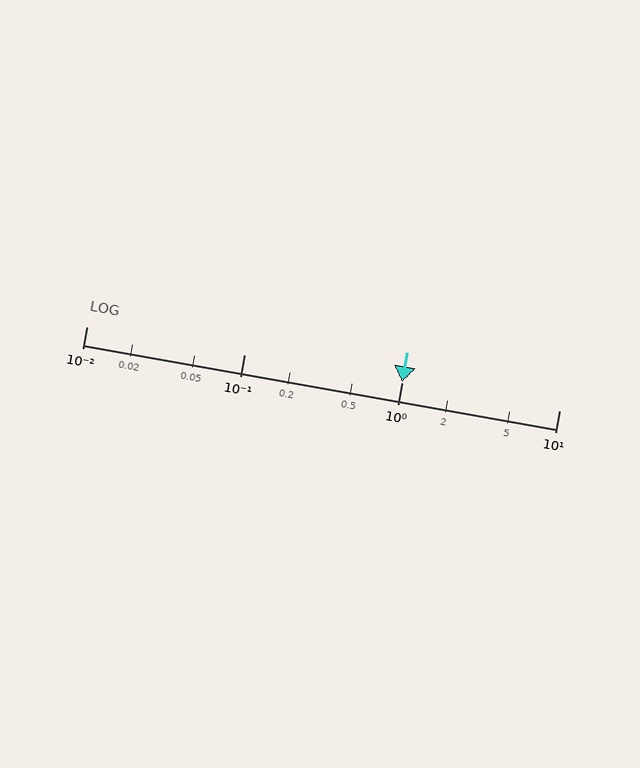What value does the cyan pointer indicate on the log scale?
The pointer indicates approximately 1.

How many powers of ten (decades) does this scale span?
The scale spans 3 decades, from 0.01 to 10.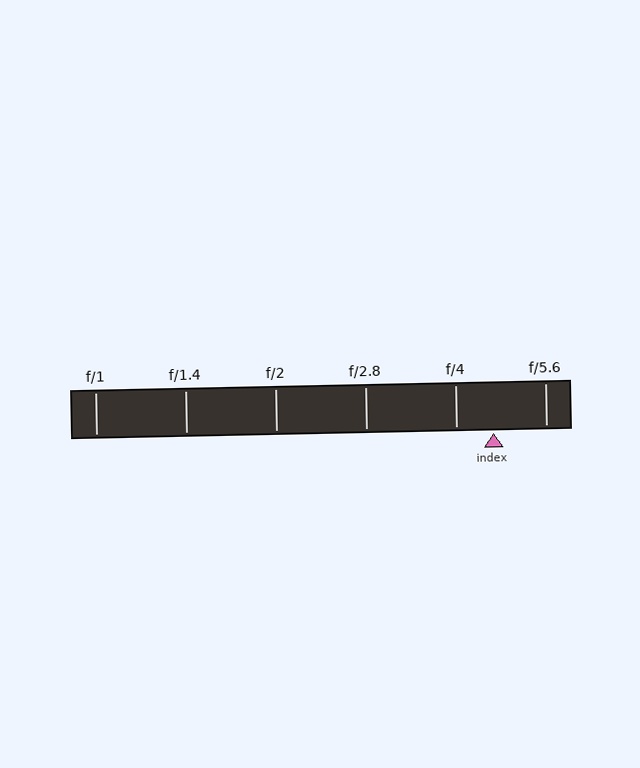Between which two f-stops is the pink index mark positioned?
The index mark is between f/4 and f/5.6.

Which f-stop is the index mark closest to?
The index mark is closest to f/4.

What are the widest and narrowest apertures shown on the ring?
The widest aperture shown is f/1 and the narrowest is f/5.6.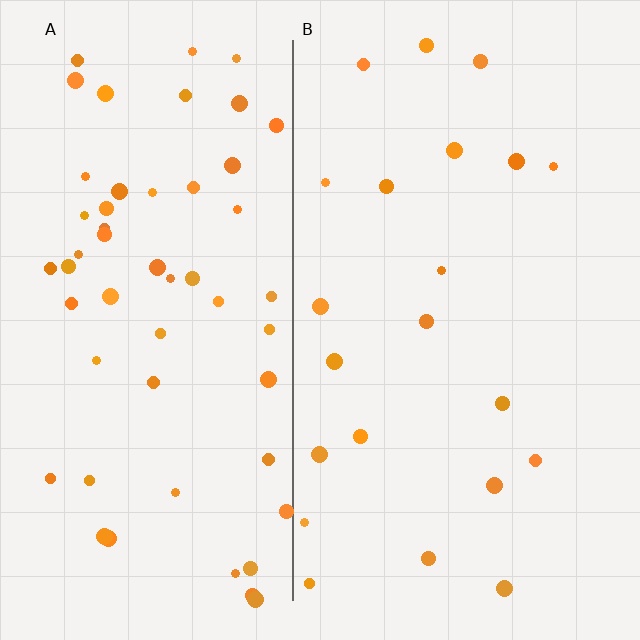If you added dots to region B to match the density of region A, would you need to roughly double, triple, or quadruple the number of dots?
Approximately triple.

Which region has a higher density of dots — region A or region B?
A (the left).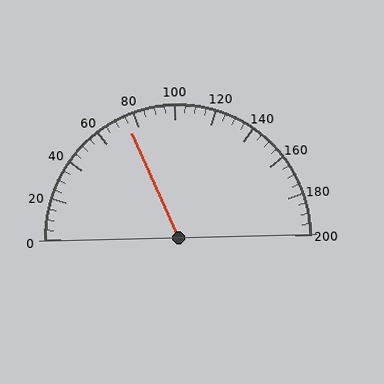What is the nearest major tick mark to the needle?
The nearest major tick mark is 80.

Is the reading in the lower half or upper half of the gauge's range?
The reading is in the lower half of the range (0 to 200).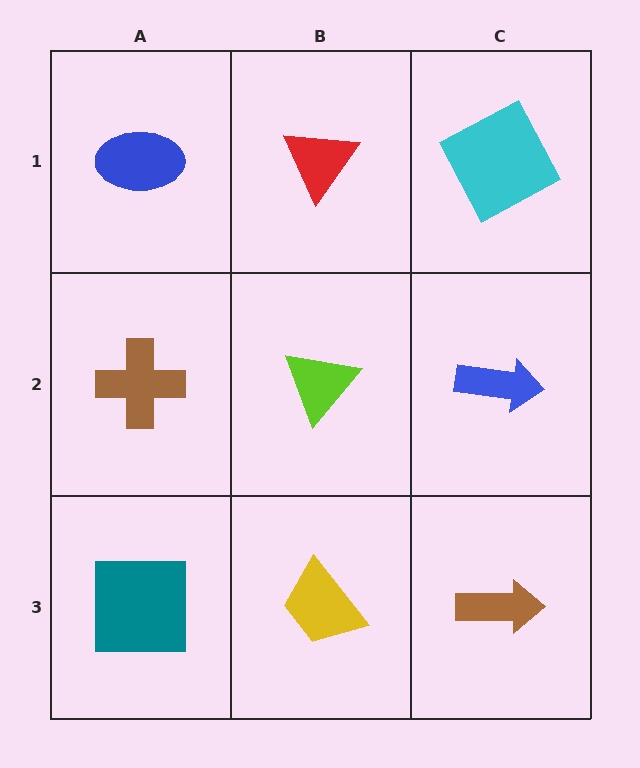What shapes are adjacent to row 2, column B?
A red triangle (row 1, column B), a yellow trapezoid (row 3, column B), a brown cross (row 2, column A), a blue arrow (row 2, column C).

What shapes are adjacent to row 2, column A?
A blue ellipse (row 1, column A), a teal square (row 3, column A), a lime triangle (row 2, column B).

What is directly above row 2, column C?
A cyan square.